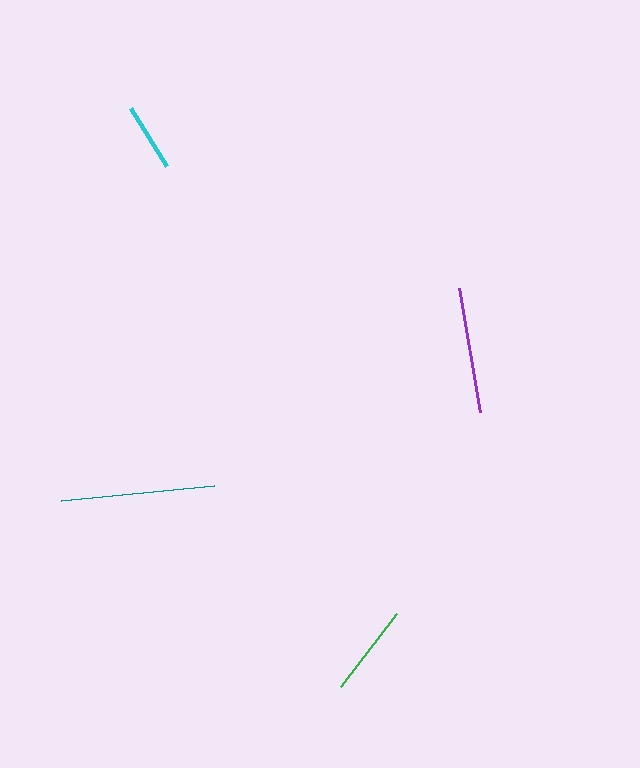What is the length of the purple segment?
The purple segment is approximately 126 pixels long.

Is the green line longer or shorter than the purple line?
The purple line is longer than the green line.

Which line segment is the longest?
The teal line is the longest at approximately 153 pixels.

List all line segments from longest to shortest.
From longest to shortest: teal, purple, green, cyan.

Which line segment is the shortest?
The cyan line is the shortest at approximately 68 pixels.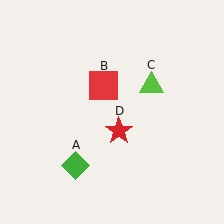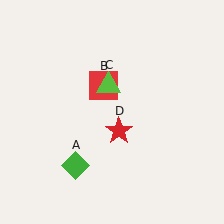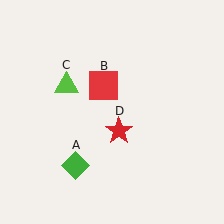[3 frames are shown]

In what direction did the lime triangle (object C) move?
The lime triangle (object C) moved left.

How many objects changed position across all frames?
1 object changed position: lime triangle (object C).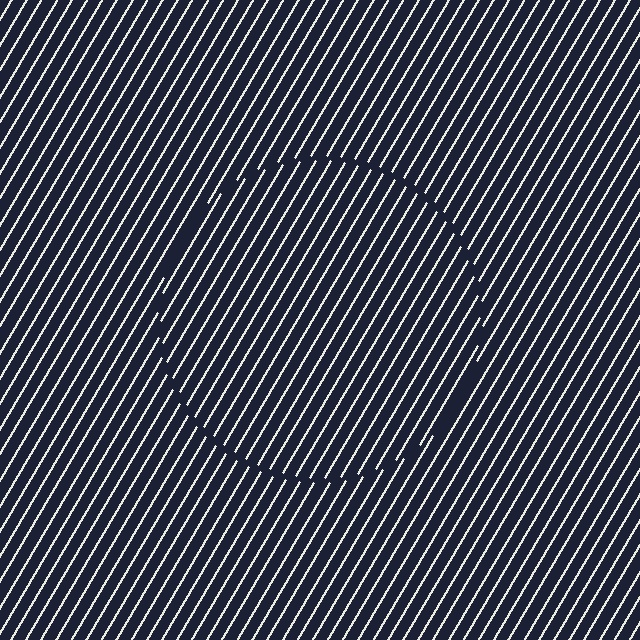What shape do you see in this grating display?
An illusory circle. The interior of the shape contains the same grating, shifted by half a period — the contour is defined by the phase discontinuity where line-ends from the inner and outer gratings abut.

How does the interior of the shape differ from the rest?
The interior of the shape contains the same grating, shifted by half a period — the contour is defined by the phase discontinuity where line-ends from the inner and outer gratings abut.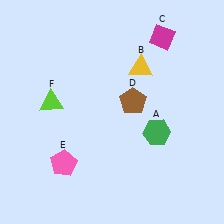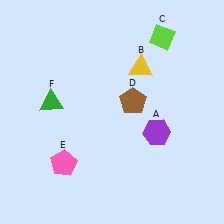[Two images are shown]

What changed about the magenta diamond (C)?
In Image 1, C is magenta. In Image 2, it changed to lime.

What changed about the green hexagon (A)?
In Image 1, A is green. In Image 2, it changed to purple.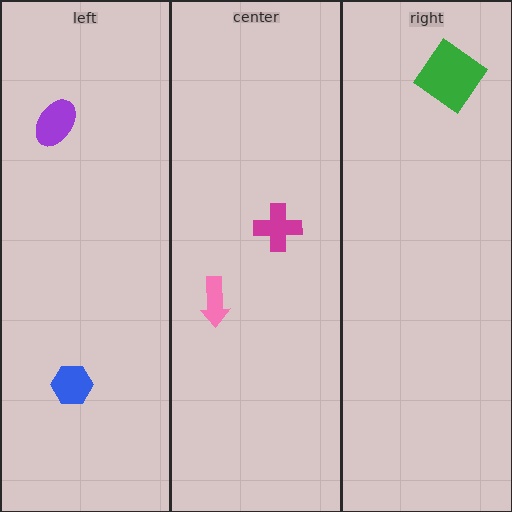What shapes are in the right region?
The green diamond.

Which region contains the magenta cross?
The center region.